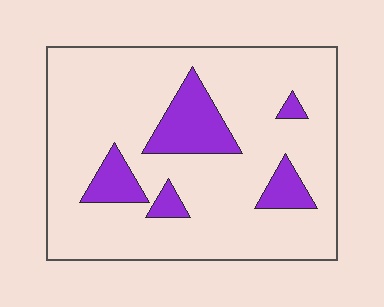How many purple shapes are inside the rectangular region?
5.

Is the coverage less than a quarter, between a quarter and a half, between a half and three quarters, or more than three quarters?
Less than a quarter.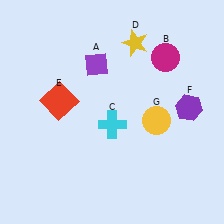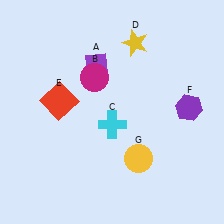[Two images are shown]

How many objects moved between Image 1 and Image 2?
2 objects moved between the two images.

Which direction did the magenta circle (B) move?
The magenta circle (B) moved left.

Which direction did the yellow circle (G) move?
The yellow circle (G) moved down.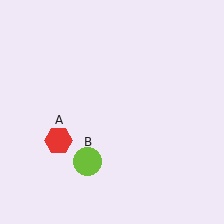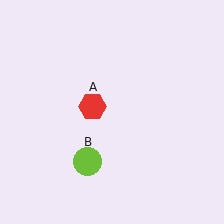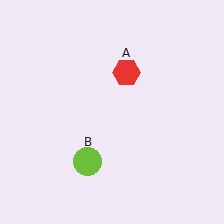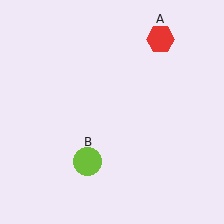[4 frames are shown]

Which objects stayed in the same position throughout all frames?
Lime circle (object B) remained stationary.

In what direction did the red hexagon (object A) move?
The red hexagon (object A) moved up and to the right.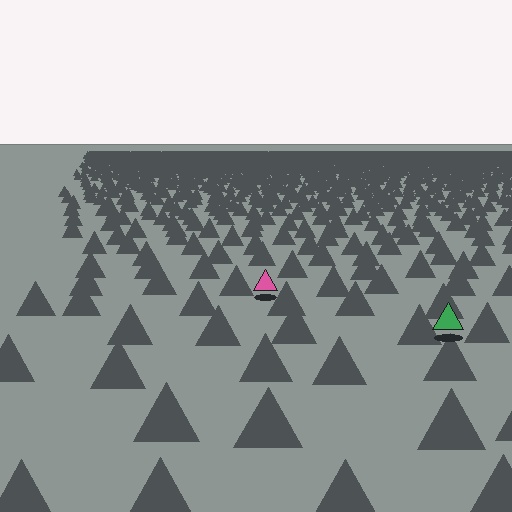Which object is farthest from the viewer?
The pink triangle is farthest from the viewer. It appears smaller and the ground texture around it is denser.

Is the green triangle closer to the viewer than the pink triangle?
Yes. The green triangle is closer — you can tell from the texture gradient: the ground texture is coarser near it.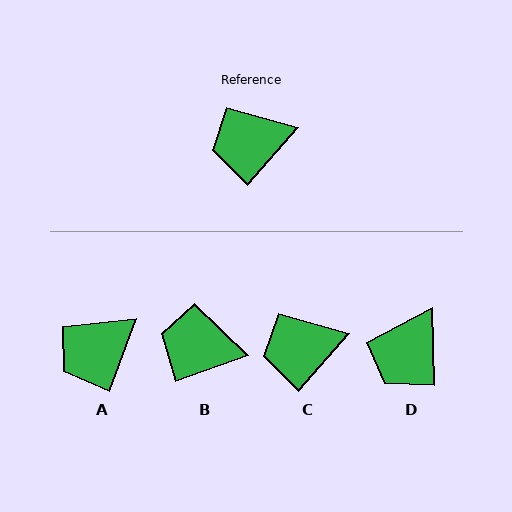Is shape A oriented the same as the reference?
No, it is off by about 21 degrees.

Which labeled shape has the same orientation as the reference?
C.